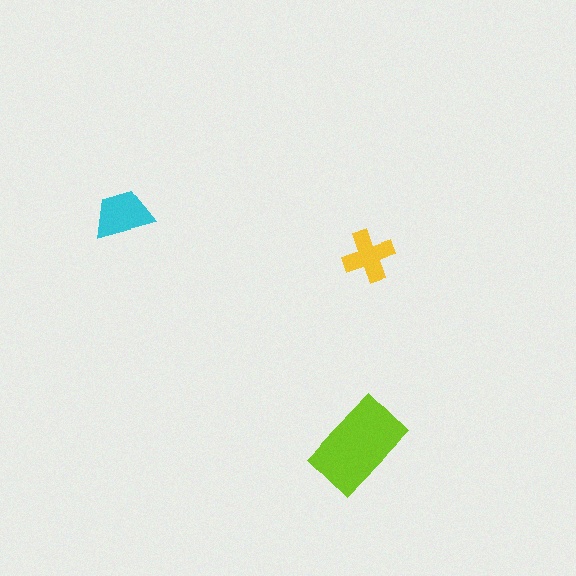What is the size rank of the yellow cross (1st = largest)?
3rd.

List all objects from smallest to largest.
The yellow cross, the cyan trapezoid, the lime rectangle.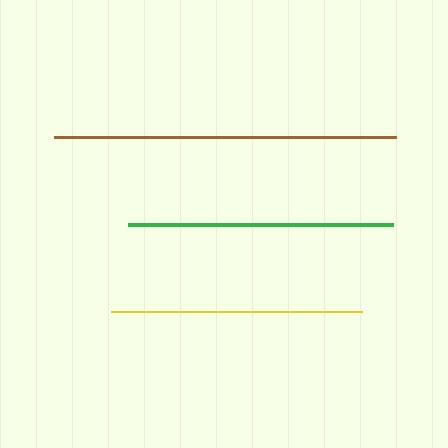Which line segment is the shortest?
The yellow line is the shortest at approximately 251 pixels.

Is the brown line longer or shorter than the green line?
The brown line is longer than the green line.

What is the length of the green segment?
The green segment is approximately 265 pixels long.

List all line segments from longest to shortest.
From longest to shortest: brown, green, yellow.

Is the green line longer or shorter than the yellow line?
The green line is longer than the yellow line.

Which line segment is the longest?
The brown line is the longest at approximately 342 pixels.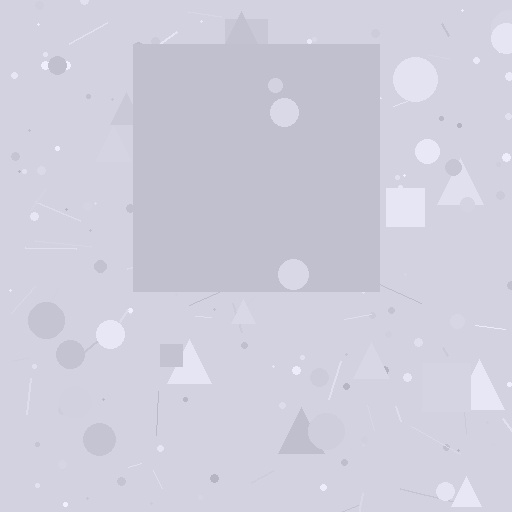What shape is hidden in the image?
A square is hidden in the image.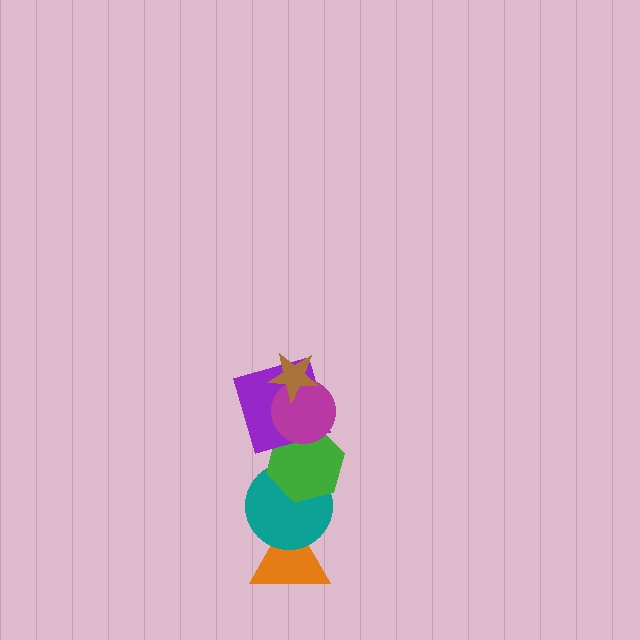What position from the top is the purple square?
The purple square is 3rd from the top.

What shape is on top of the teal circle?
The green hexagon is on top of the teal circle.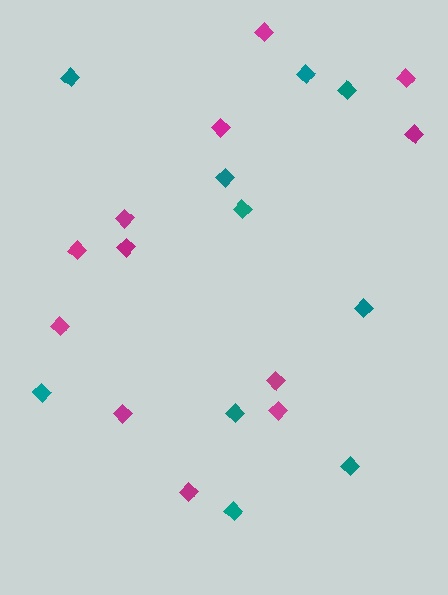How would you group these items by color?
There are 2 groups: one group of teal diamonds (10) and one group of magenta diamonds (12).